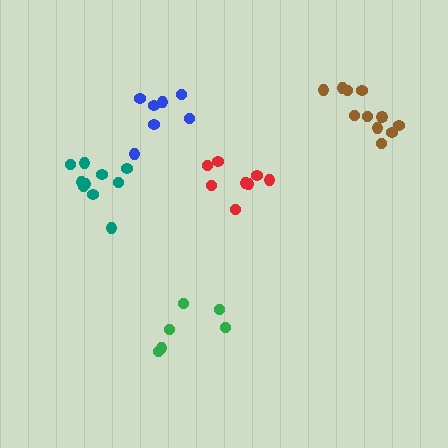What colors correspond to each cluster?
The clusters are colored: red, green, brown, blue, teal.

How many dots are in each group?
Group 1: 8 dots, Group 2: 6 dots, Group 3: 11 dots, Group 4: 7 dots, Group 5: 10 dots (42 total).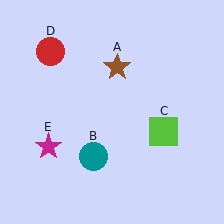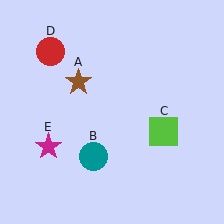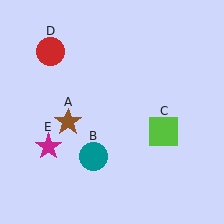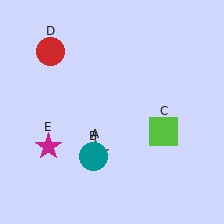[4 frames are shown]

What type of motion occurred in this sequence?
The brown star (object A) rotated counterclockwise around the center of the scene.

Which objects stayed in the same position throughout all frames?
Teal circle (object B) and lime square (object C) and red circle (object D) and magenta star (object E) remained stationary.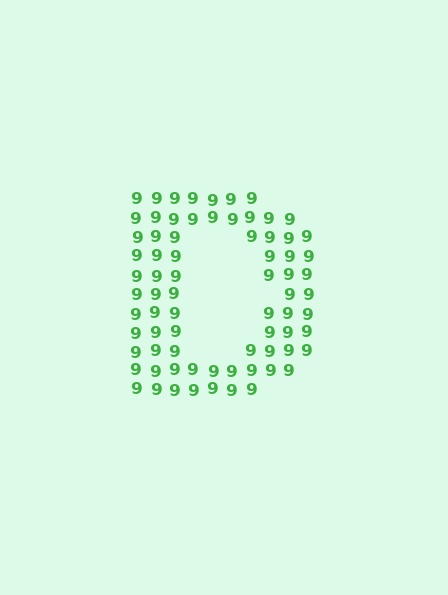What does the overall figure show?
The overall figure shows the letter D.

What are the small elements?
The small elements are digit 9's.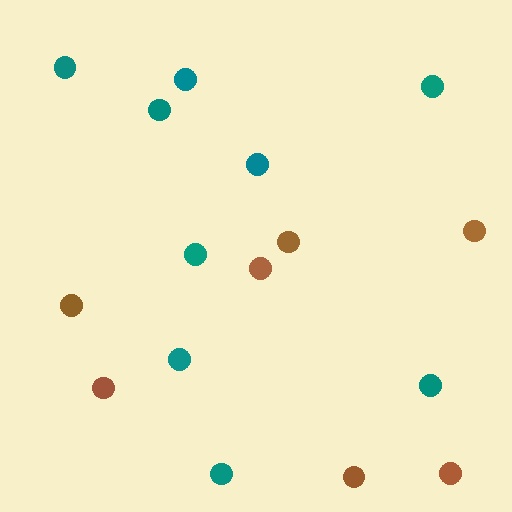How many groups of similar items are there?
There are 2 groups: one group of brown circles (7) and one group of teal circles (9).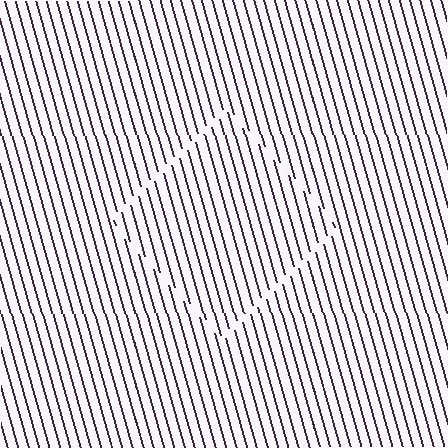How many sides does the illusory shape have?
4 sides — the line-ends trace a square.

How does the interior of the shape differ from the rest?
The interior of the shape contains the same grating, shifted by half a period — the contour is defined by the phase discontinuity where line-ends from the inner and outer gratings abut.